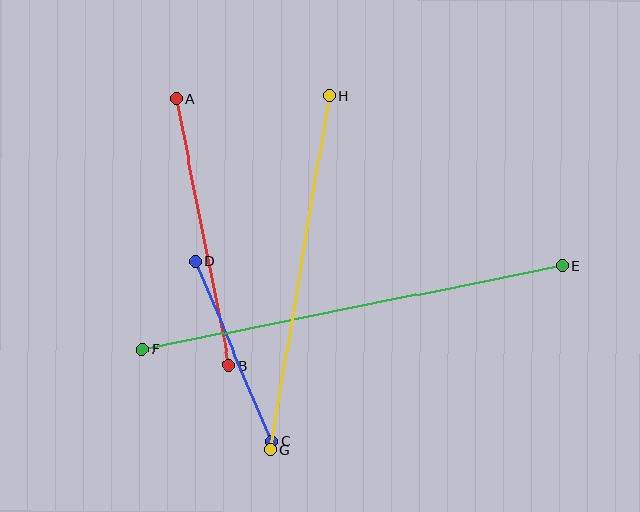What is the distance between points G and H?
The distance is approximately 359 pixels.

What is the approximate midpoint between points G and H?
The midpoint is at approximately (300, 273) pixels.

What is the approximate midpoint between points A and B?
The midpoint is at approximately (203, 232) pixels.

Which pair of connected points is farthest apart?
Points E and F are farthest apart.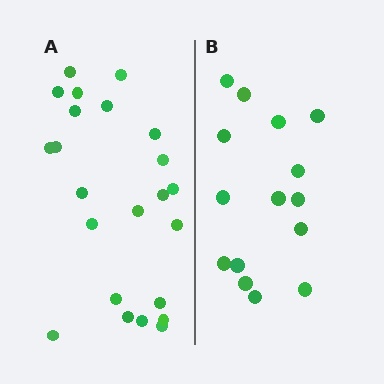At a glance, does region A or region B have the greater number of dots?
Region A (the left region) has more dots.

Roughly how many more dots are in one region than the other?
Region A has roughly 8 or so more dots than region B.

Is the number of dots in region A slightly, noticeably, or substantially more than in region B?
Region A has substantially more. The ratio is roughly 1.5 to 1.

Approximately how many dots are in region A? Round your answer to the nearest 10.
About 20 dots. (The exact count is 23, which rounds to 20.)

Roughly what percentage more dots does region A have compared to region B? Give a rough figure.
About 55% more.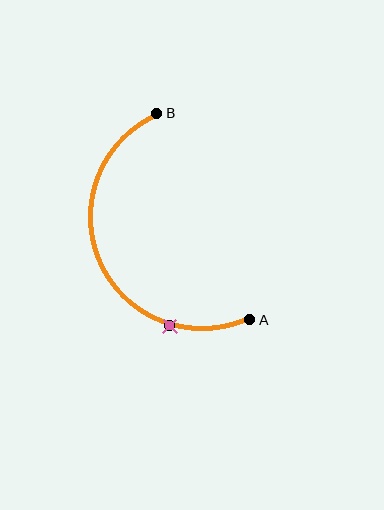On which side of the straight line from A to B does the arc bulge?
The arc bulges to the left of the straight line connecting A and B.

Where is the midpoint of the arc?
The arc midpoint is the point on the curve farthest from the straight line joining A and B. It sits to the left of that line.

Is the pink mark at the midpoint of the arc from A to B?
No. The pink mark lies on the arc but is closer to endpoint A. The arc midpoint would be at the point on the curve equidistant along the arc from both A and B.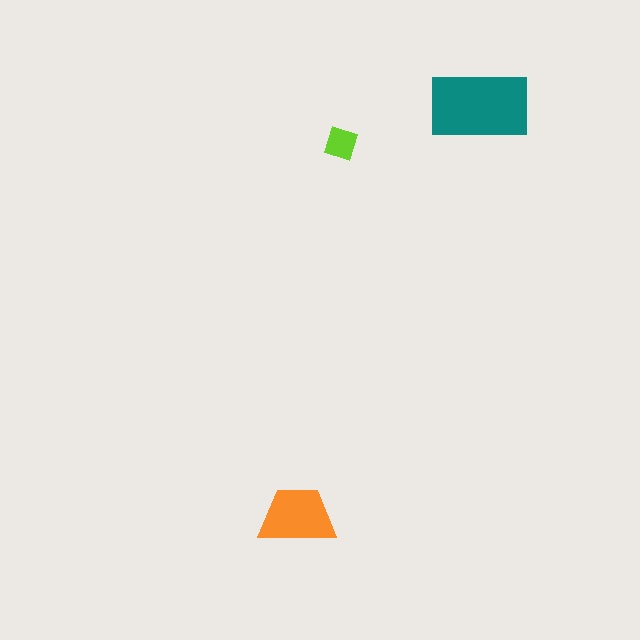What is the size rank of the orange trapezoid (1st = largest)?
2nd.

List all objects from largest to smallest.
The teal rectangle, the orange trapezoid, the lime diamond.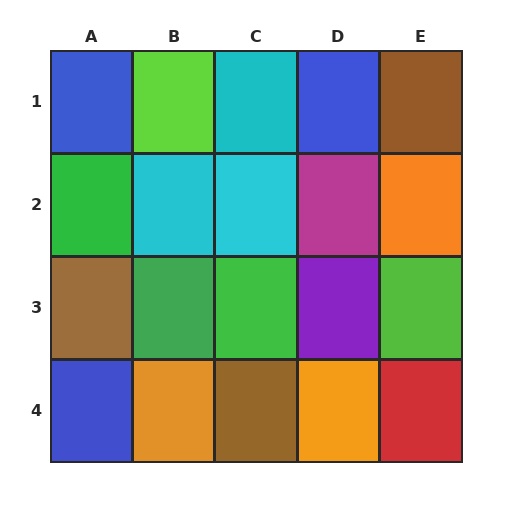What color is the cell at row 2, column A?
Green.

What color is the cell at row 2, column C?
Cyan.